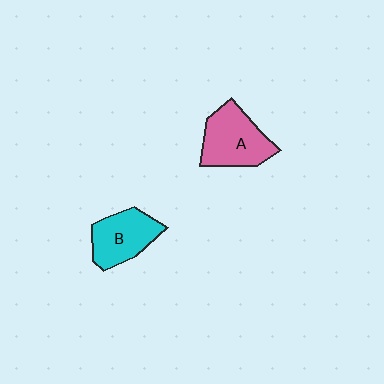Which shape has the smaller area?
Shape B (cyan).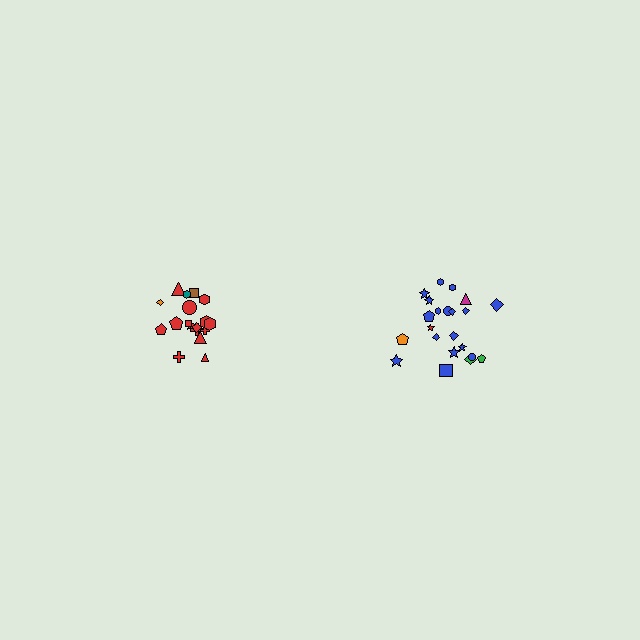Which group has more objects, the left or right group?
The right group.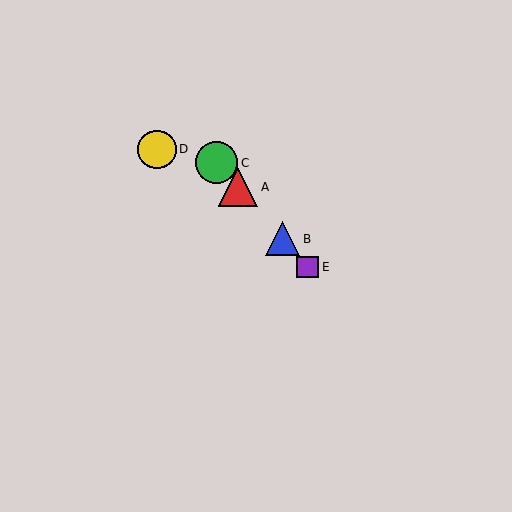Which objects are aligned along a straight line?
Objects A, B, C, E are aligned along a straight line.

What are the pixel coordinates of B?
Object B is at (283, 239).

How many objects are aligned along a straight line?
4 objects (A, B, C, E) are aligned along a straight line.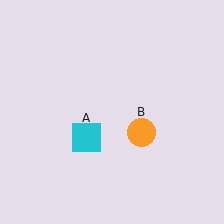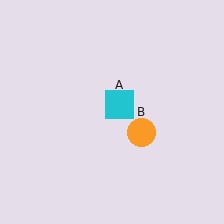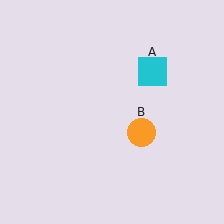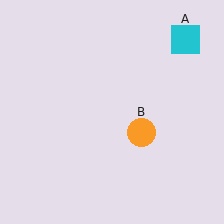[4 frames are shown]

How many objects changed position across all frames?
1 object changed position: cyan square (object A).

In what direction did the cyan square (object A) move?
The cyan square (object A) moved up and to the right.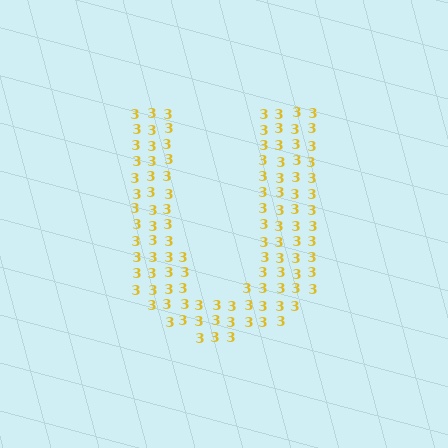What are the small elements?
The small elements are digit 3's.